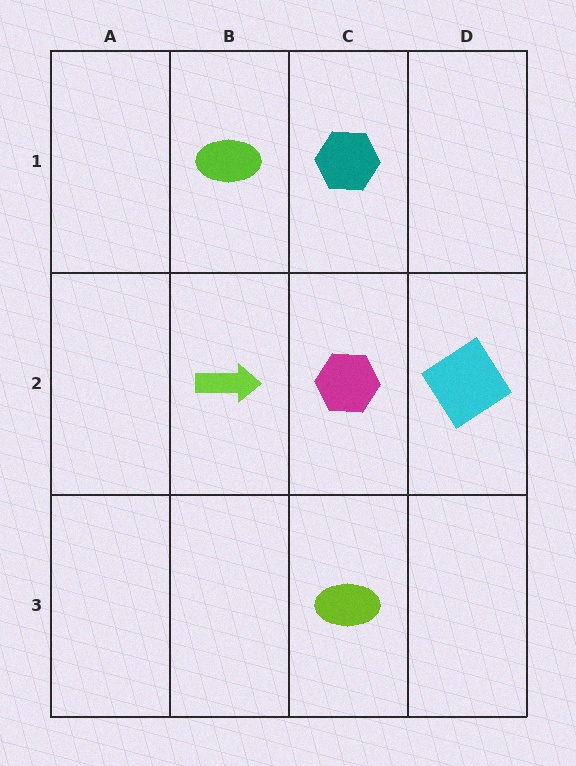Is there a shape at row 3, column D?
No, that cell is empty.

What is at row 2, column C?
A magenta hexagon.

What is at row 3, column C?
A lime ellipse.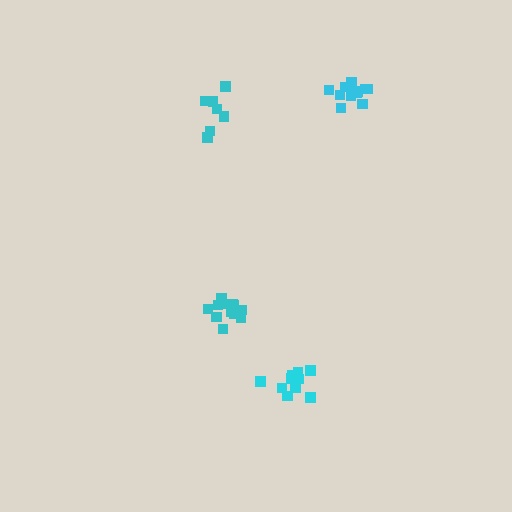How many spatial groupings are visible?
There are 4 spatial groupings.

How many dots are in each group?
Group 1: 12 dots, Group 2: 7 dots, Group 3: 10 dots, Group 4: 13 dots (42 total).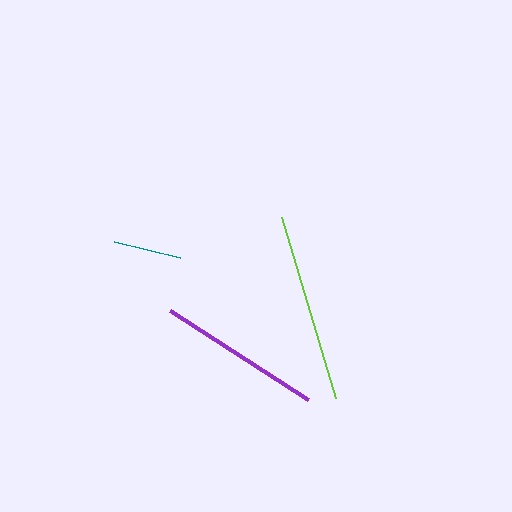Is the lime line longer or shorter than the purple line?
The lime line is longer than the purple line.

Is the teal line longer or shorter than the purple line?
The purple line is longer than the teal line.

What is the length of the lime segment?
The lime segment is approximately 189 pixels long.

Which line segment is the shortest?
The teal line is the shortest at approximately 67 pixels.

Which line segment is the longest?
The lime line is the longest at approximately 189 pixels.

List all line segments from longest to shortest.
From longest to shortest: lime, purple, teal.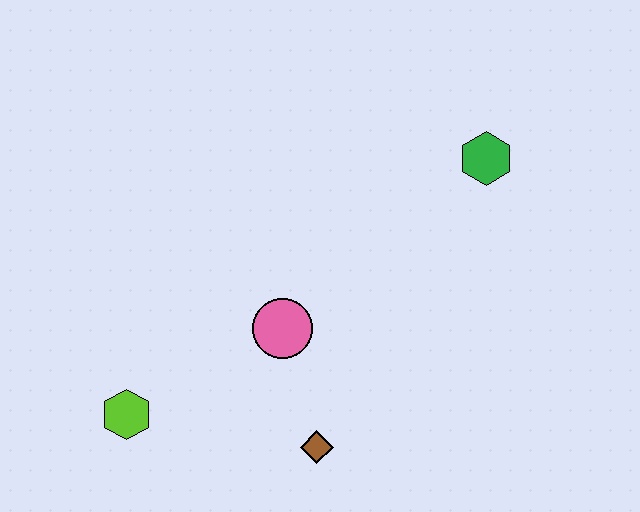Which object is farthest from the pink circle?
The green hexagon is farthest from the pink circle.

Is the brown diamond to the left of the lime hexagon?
No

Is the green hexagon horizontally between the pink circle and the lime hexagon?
No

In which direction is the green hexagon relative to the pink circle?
The green hexagon is to the right of the pink circle.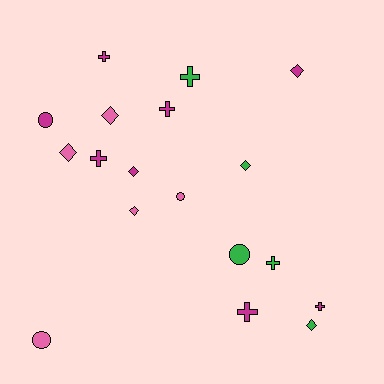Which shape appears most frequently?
Cross, with 7 objects.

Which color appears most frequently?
Magenta, with 8 objects.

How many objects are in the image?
There are 18 objects.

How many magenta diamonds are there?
There are 2 magenta diamonds.